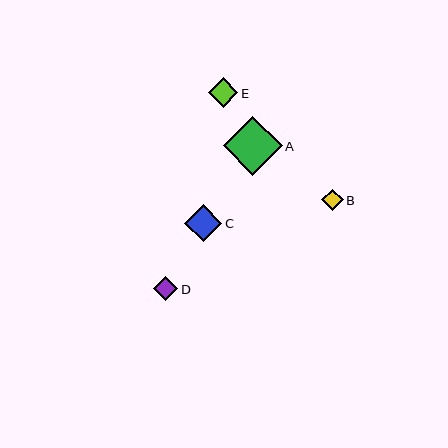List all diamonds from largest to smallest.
From largest to smallest: A, C, E, D, B.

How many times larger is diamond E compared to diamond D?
Diamond E is approximately 1.2 times the size of diamond D.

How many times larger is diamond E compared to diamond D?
Diamond E is approximately 1.2 times the size of diamond D.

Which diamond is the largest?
Diamond A is the largest with a size of approximately 59 pixels.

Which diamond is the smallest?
Diamond B is the smallest with a size of approximately 22 pixels.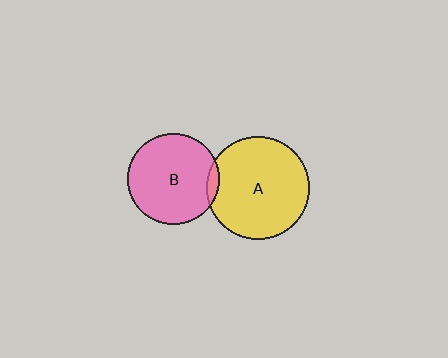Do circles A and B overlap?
Yes.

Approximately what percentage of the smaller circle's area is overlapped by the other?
Approximately 5%.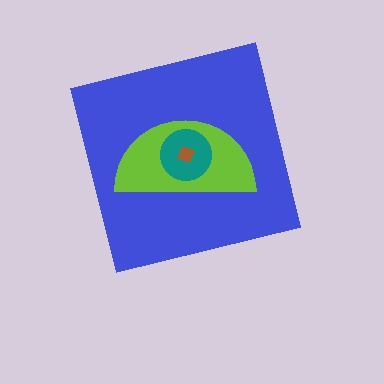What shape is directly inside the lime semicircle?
The teal circle.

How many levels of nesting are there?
4.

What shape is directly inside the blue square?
The lime semicircle.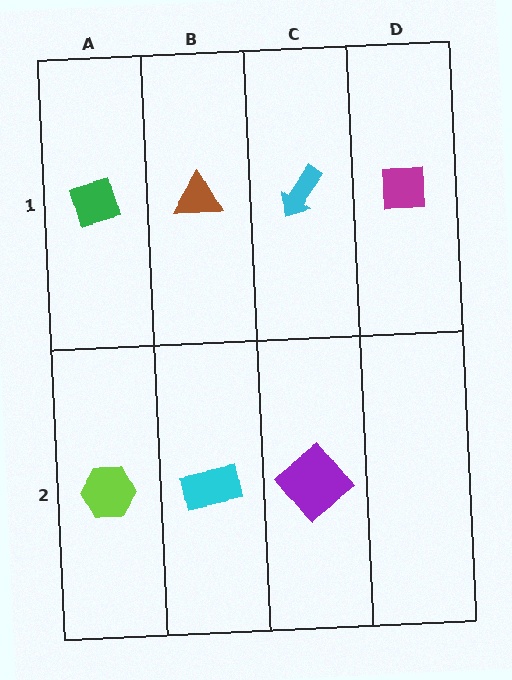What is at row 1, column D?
A magenta square.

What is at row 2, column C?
A purple diamond.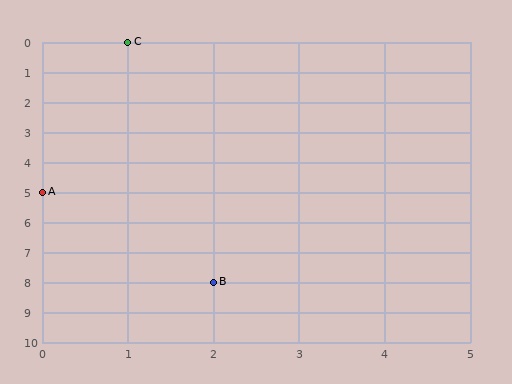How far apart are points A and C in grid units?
Points A and C are 1 column and 5 rows apart (about 5.1 grid units diagonally).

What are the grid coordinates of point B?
Point B is at grid coordinates (2, 8).